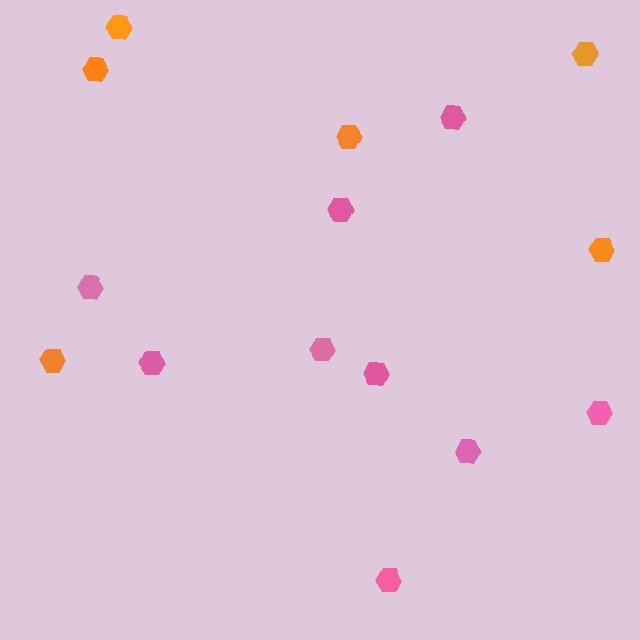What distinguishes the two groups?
There are 2 groups: one group of orange hexagons (6) and one group of pink hexagons (9).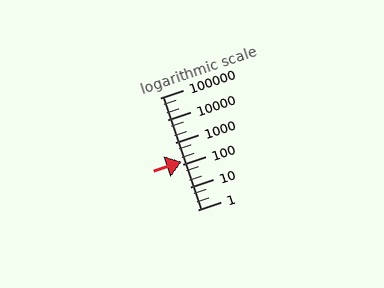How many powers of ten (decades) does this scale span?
The scale spans 5 decades, from 1 to 100000.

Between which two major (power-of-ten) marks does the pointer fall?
The pointer is between 100 and 1000.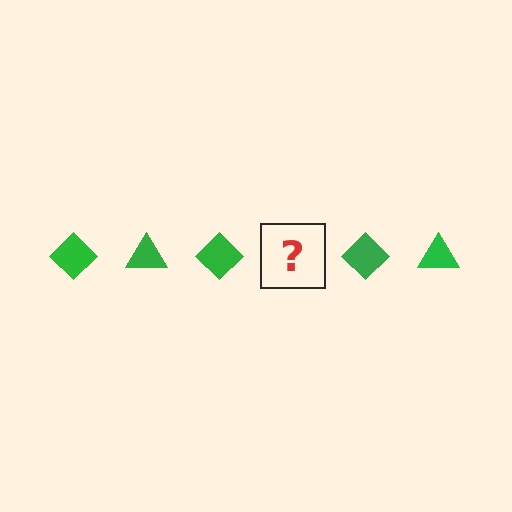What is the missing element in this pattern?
The missing element is a green triangle.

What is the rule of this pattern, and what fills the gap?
The rule is that the pattern cycles through diamond, triangle shapes in green. The gap should be filled with a green triangle.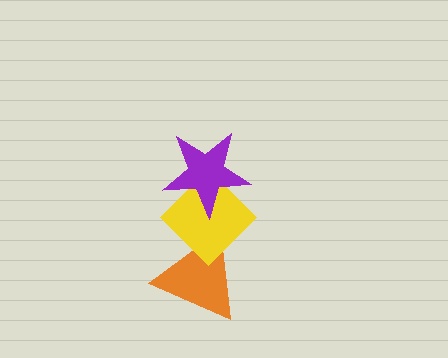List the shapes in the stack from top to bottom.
From top to bottom: the purple star, the yellow diamond, the orange triangle.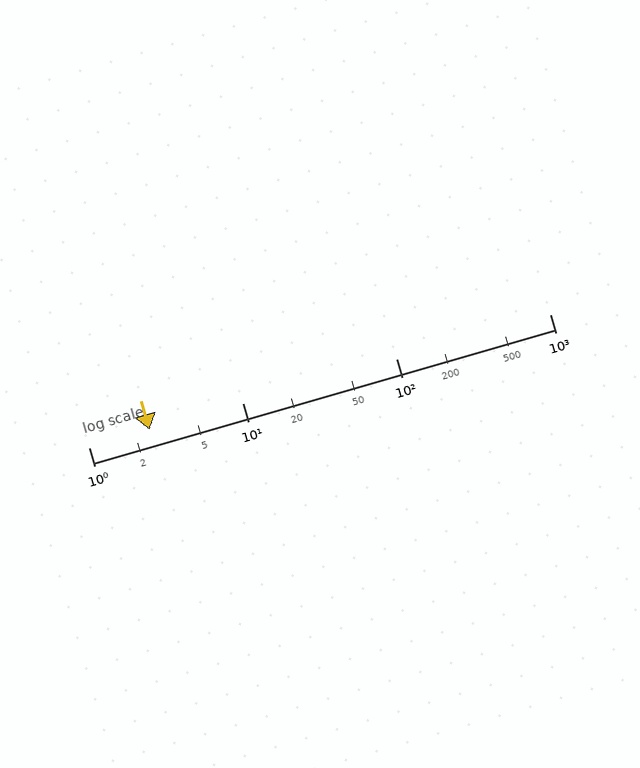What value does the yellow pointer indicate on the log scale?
The pointer indicates approximately 2.5.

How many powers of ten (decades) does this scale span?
The scale spans 3 decades, from 1 to 1000.